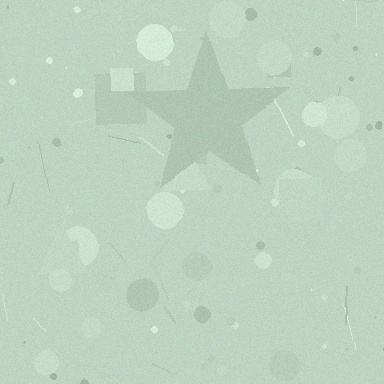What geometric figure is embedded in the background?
A star is embedded in the background.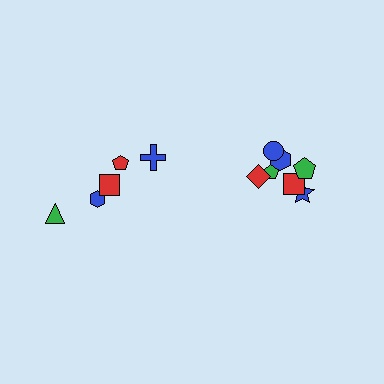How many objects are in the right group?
There are 7 objects.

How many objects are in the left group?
There are 5 objects.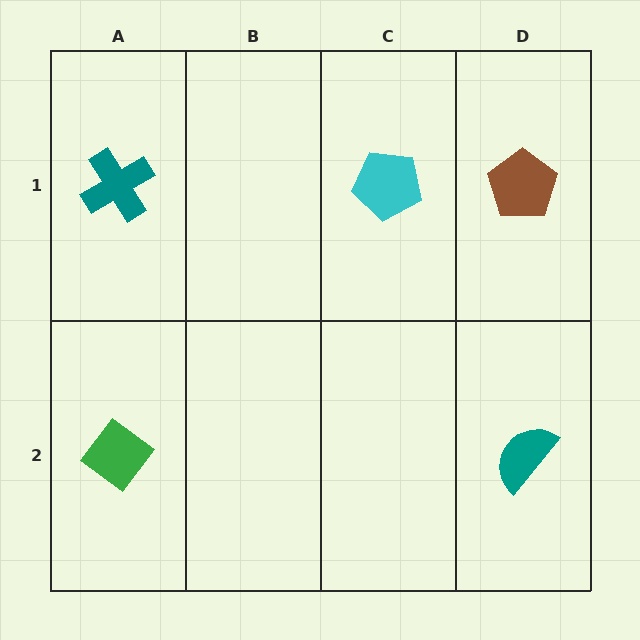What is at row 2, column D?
A teal semicircle.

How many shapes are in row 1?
3 shapes.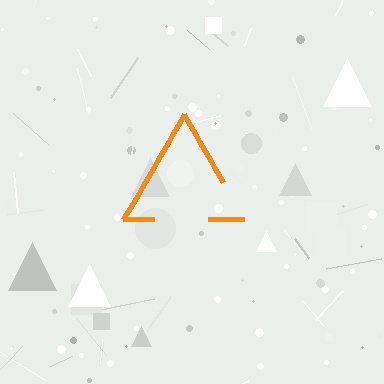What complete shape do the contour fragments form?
The contour fragments form a triangle.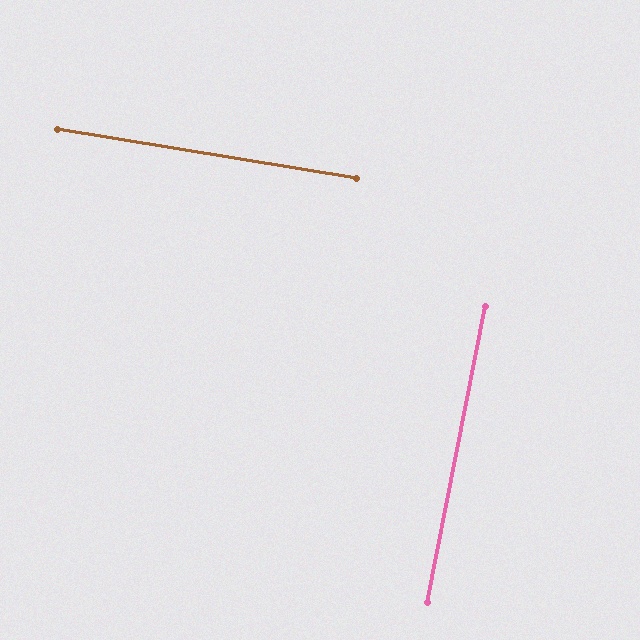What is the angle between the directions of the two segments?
Approximately 88 degrees.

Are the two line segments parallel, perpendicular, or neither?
Perpendicular — they meet at approximately 88°.